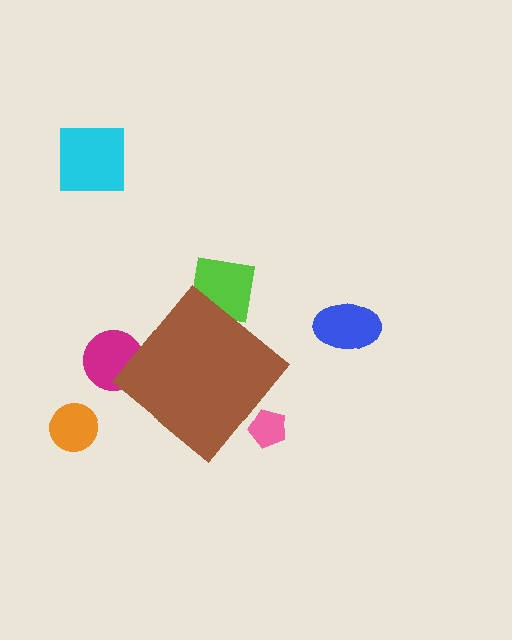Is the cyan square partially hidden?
No, the cyan square is fully visible.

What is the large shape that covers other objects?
A brown diamond.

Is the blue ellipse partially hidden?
No, the blue ellipse is fully visible.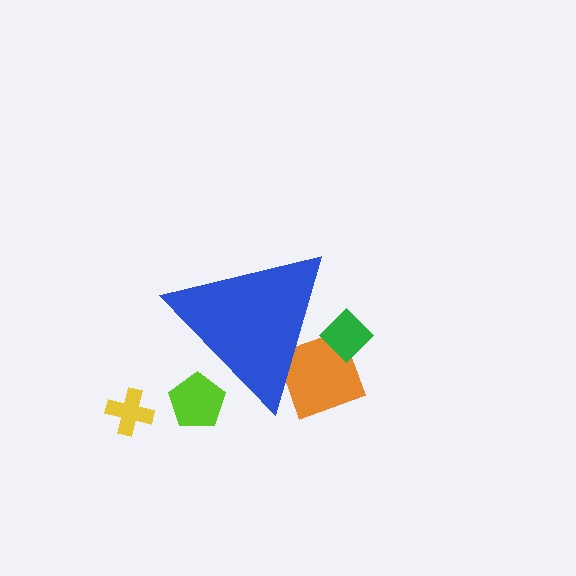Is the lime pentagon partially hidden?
Yes, the lime pentagon is partially hidden behind the blue triangle.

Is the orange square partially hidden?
Yes, the orange square is partially hidden behind the blue triangle.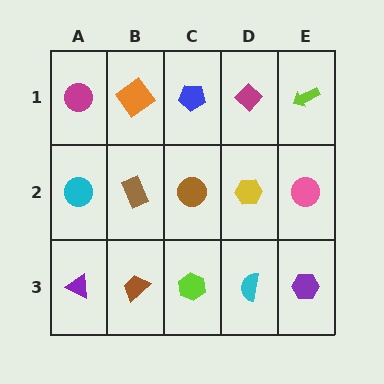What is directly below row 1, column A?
A cyan circle.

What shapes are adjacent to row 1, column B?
A brown rectangle (row 2, column B), a magenta circle (row 1, column A), a blue pentagon (row 1, column C).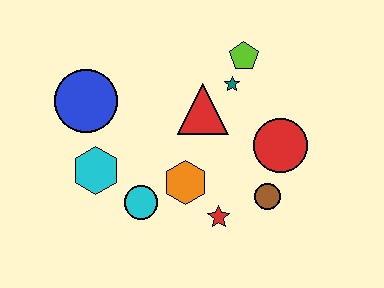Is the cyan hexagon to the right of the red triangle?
No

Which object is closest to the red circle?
The brown circle is closest to the red circle.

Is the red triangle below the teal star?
Yes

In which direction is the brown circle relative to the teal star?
The brown circle is below the teal star.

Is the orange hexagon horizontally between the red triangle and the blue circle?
Yes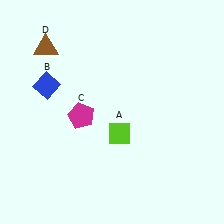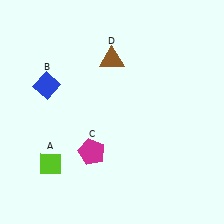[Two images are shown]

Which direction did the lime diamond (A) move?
The lime diamond (A) moved left.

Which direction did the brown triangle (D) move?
The brown triangle (D) moved right.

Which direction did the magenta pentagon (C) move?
The magenta pentagon (C) moved down.